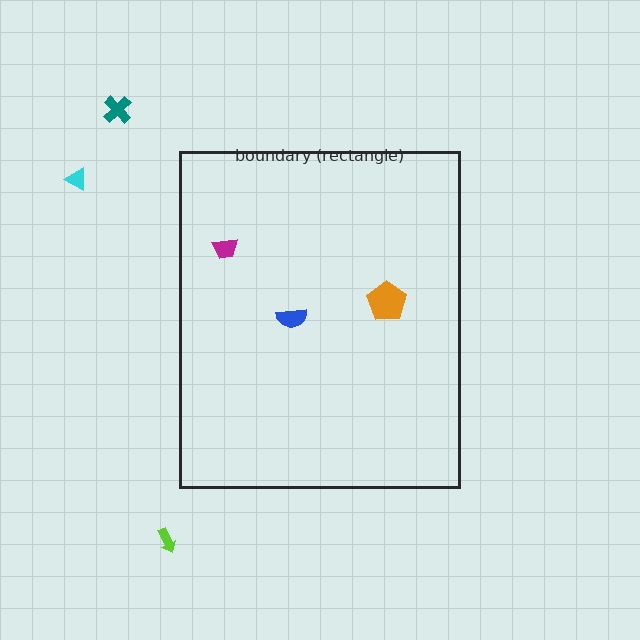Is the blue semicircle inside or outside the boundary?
Inside.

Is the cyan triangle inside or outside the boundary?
Outside.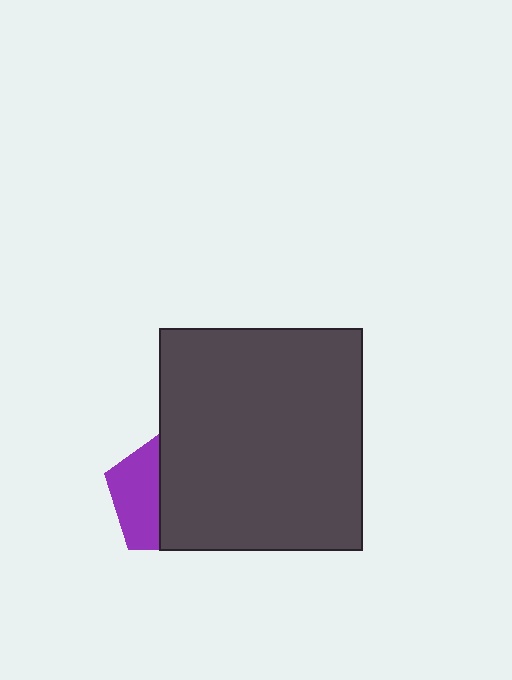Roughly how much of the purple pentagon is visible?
A small part of it is visible (roughly 41%).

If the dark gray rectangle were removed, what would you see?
You would see the complete purple pentagon.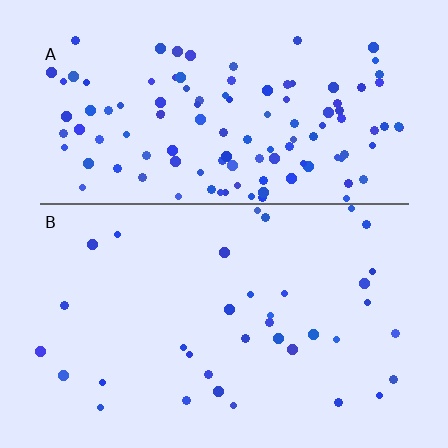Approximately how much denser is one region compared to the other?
Approximately 3.3× — region A over region B.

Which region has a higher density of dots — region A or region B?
A (the top).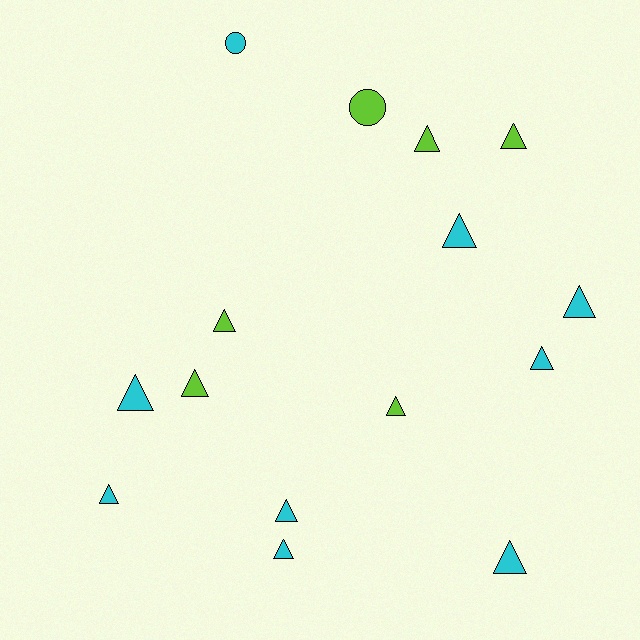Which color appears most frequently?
Cyan, with 9 objects.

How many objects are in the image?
There are 15 objects.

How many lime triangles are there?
There are 5 lime triangles.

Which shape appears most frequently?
Triangle, with 13 objects.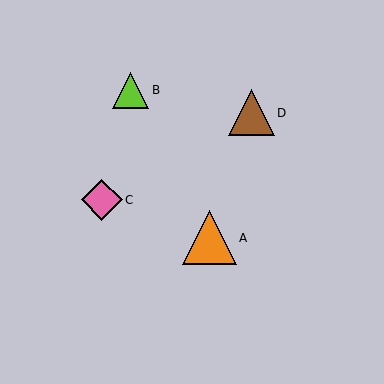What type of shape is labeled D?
Shape D is a brown triangle.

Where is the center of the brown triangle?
The center of the brown triangle is at (251, 113).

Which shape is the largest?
The orange triangle (labeled A) is the largest.